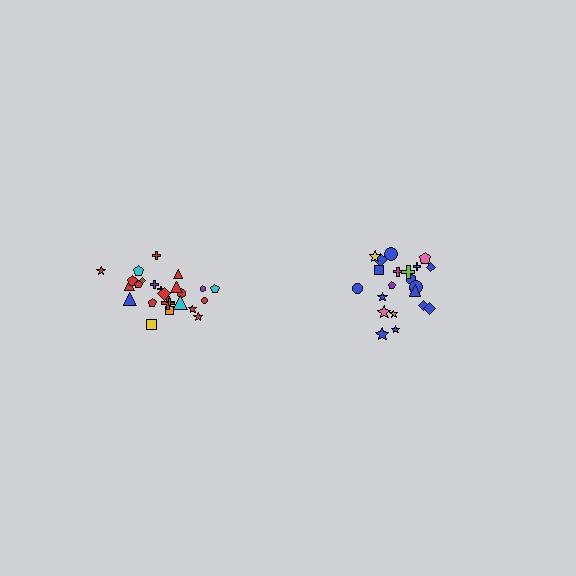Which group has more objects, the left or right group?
The left group.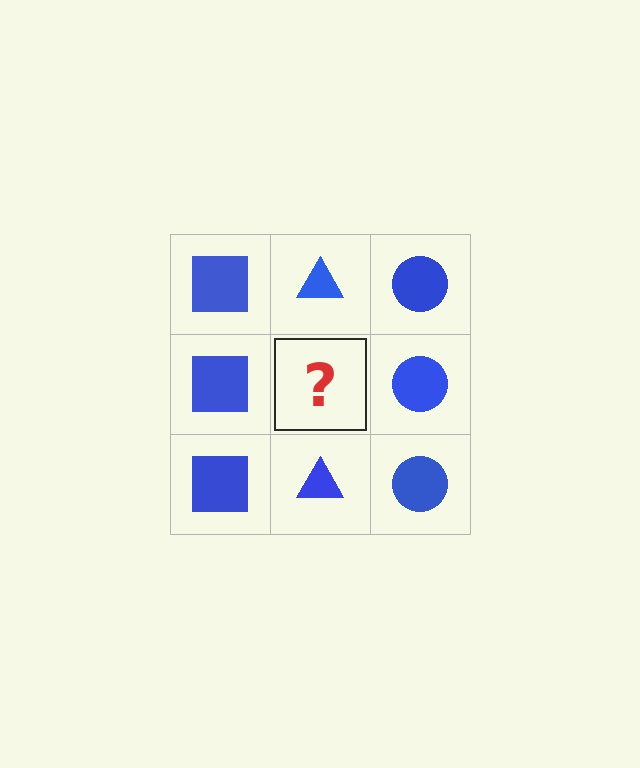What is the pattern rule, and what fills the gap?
The rule is that each column has a consistent shape. The gap should be filled with a blue triangle.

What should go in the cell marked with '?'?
The missing cell should contain a blue triangle.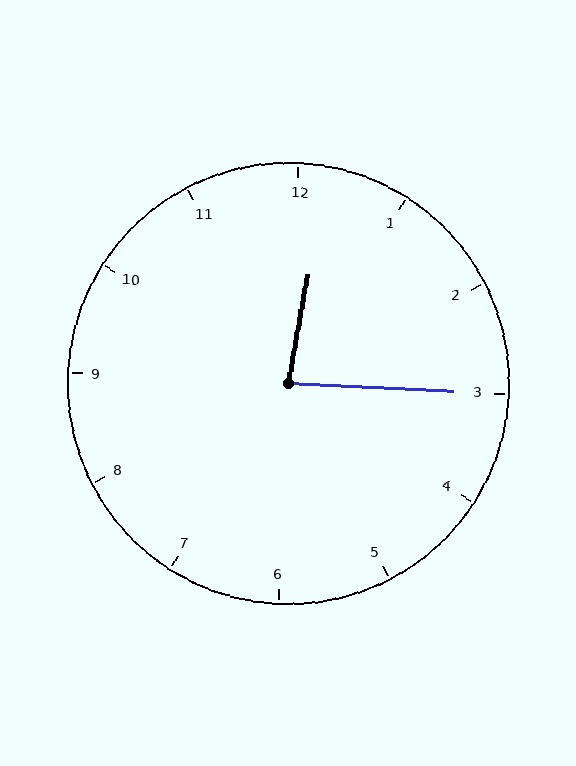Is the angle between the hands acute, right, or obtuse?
It is acute.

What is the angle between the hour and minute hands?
Approximately 82 degrees.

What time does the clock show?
12:15.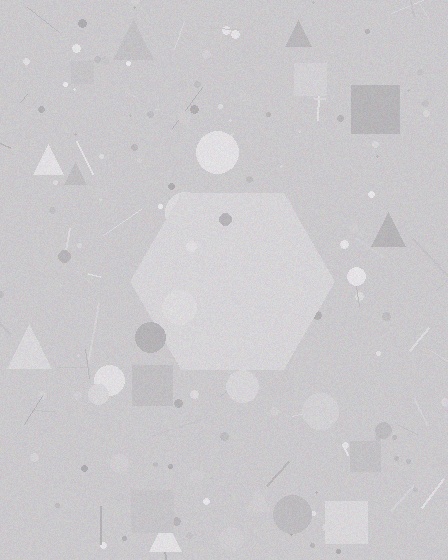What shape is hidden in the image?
A hexagon is hidden in the image.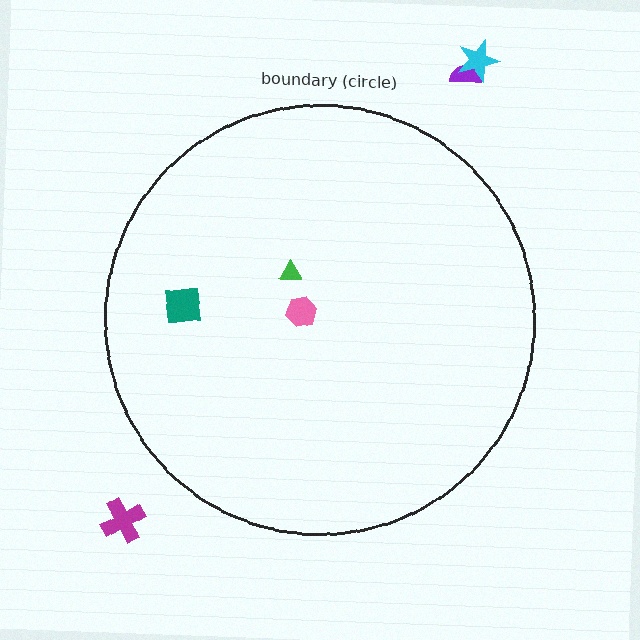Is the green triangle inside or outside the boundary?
Inside.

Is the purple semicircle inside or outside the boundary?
Outside.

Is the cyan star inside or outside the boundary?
Outside.